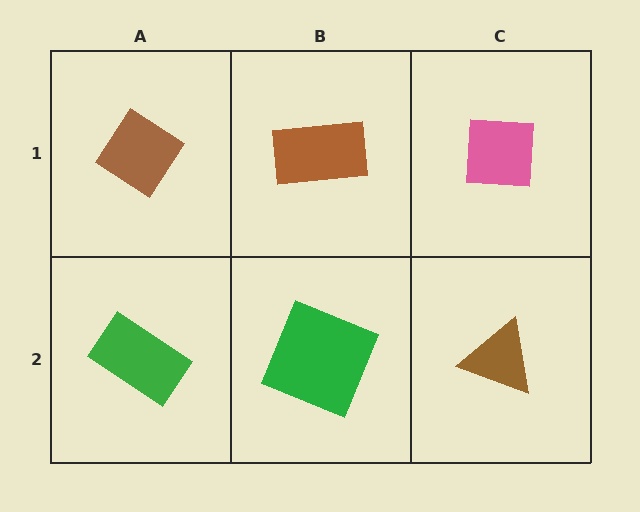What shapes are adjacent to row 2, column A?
A brown diamond (row 1, column A), a green square (row 2, column B).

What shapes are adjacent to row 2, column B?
A brown rectangle (row 1, column B), a green rectangle (row 2, column A), a brown triangle (row 2, column C).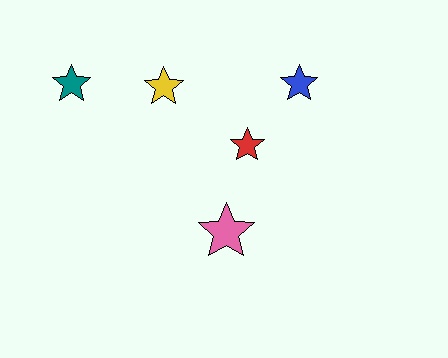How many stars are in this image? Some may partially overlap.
There are 5 stars.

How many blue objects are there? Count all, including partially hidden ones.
There is 1 blue object.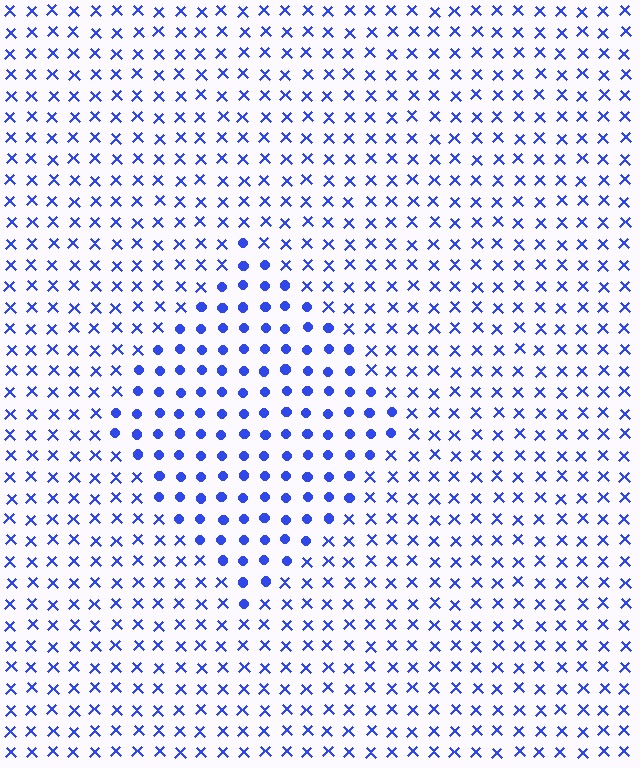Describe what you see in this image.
The image is filled with small blue elements arranged in a uniform grid. A diamond-shaped region contains circles, while the surrounding area contains X marks. The boundary is defined purely by the change in element shape.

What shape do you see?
I see a diamond.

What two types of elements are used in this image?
The image uses circles inside the diamond region and X marks outside it.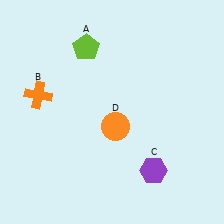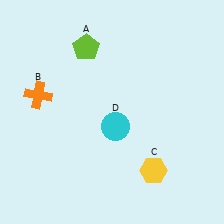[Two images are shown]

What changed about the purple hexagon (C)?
In Image 1, C is purple. In Image 2, it changed to yellow.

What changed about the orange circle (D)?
In Image 1, D is orange. In Image 2, it changed to cyan.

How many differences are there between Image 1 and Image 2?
There are 2 differences between the two images.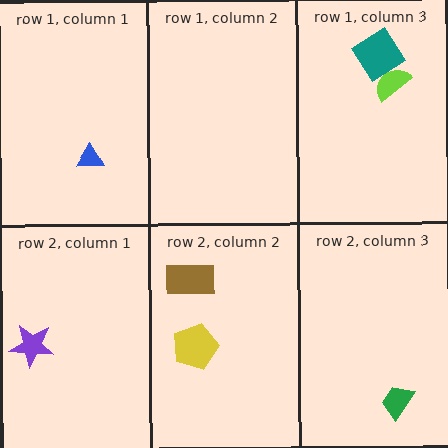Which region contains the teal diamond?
The row 1, column 3 region.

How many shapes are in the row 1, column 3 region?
2.